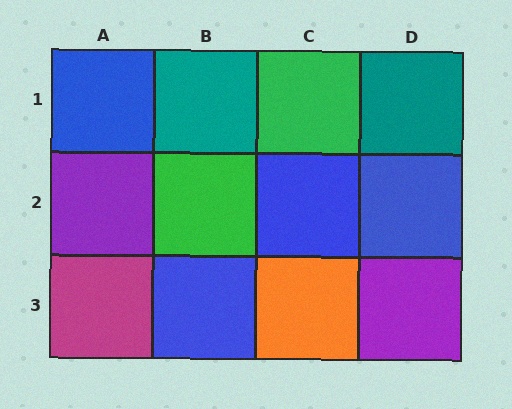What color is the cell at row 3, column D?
Purple.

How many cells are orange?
1 cell is orange.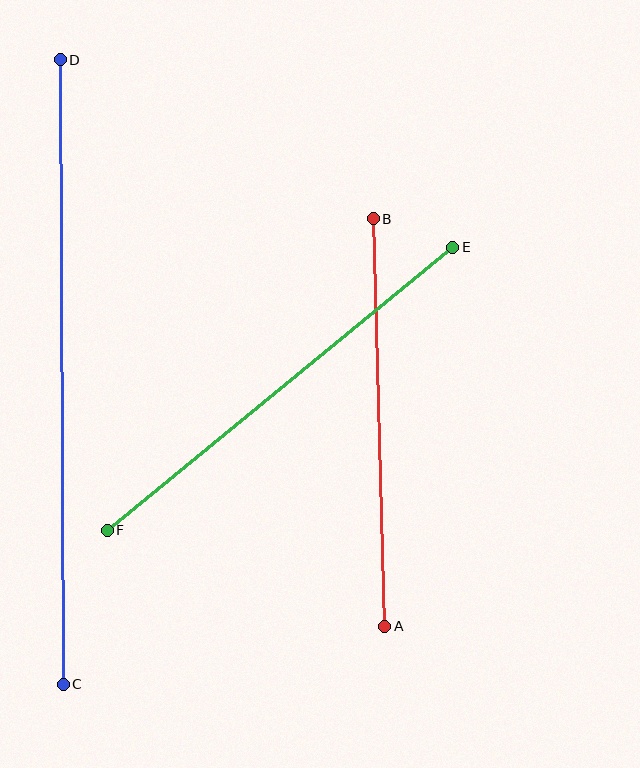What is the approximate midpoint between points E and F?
The midpoint is at approximately (280, 389) pixels.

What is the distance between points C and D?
The distance is approximately 625 pixels.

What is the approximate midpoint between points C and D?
The midpoint is at approximately (62, 372) pixels.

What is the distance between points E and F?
The distance is approximately 446 pixels.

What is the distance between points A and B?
The distance is approximately 407 pixels.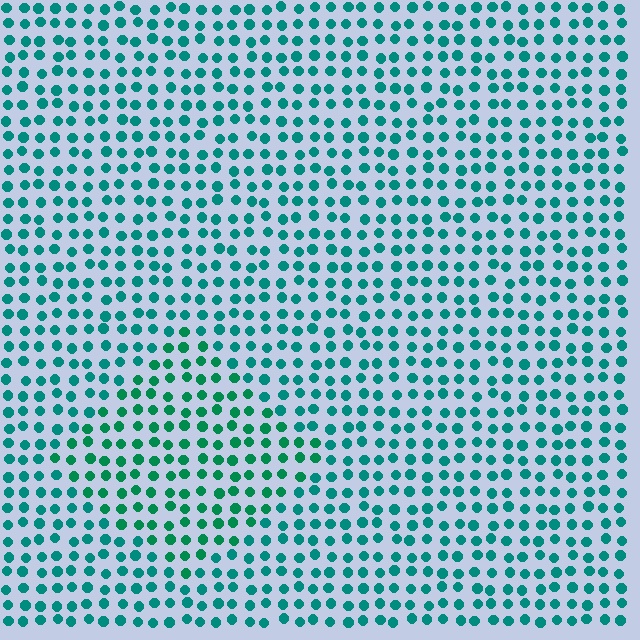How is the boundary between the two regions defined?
The boundary is defined purely by a slight shift in hue (about 22 degrees). Spacing, size, and orientation are identical on both sides.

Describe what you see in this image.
The image is filled with small teal elements in a uniform arrangement. A diamond-shaped region is visible where the elements are tinted to a slightly different hue, forming a subtle color boundary.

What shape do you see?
I see a diamond.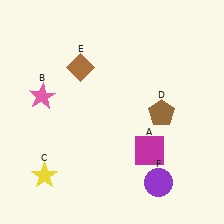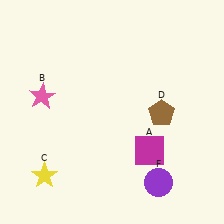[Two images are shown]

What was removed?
The brown diamond (E) was removed in Image 2.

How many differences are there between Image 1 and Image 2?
There is 1 difference between the two images.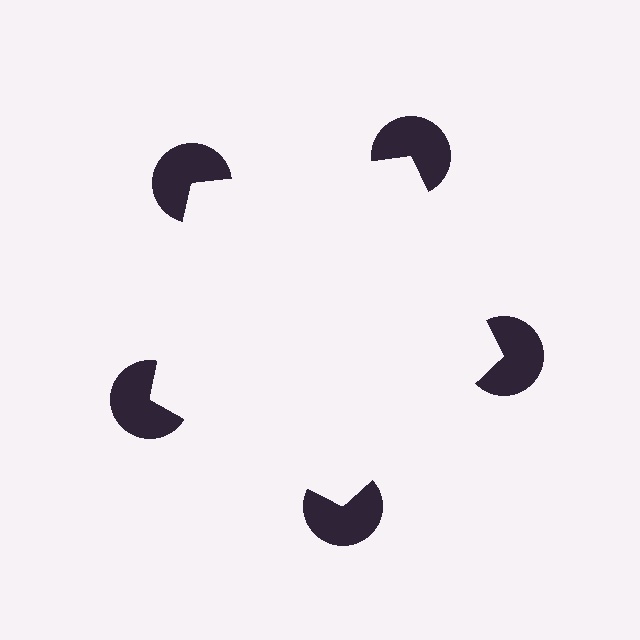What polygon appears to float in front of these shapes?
An illusory pentagon — its edges are inferred from the aligned wedge cuts in the pac-man discs, not physically drawn.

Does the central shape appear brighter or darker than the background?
It typically appears slightly brighter than the background, even though no actual brightness change is drawn.